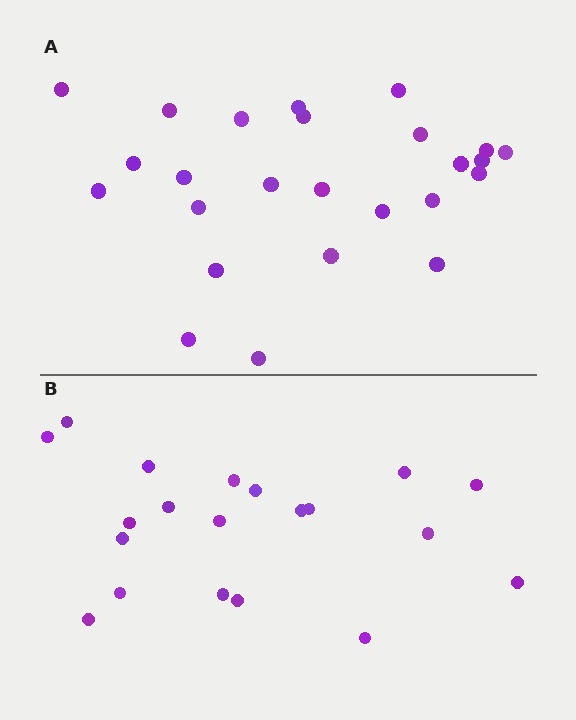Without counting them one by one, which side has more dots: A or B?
Region A (the top region) has more dots.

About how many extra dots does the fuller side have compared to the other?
Region A has about 5 more dots than region B.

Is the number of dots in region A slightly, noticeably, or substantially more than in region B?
Region A has noticeably more, but not dramatically so. The ratio is roughly 1.2 to 1.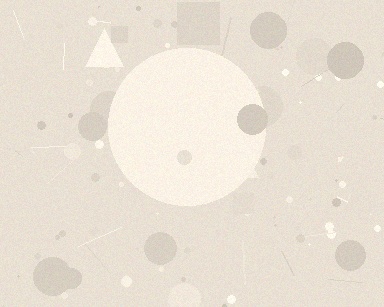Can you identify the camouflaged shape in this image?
The camouflaged shape is a circle.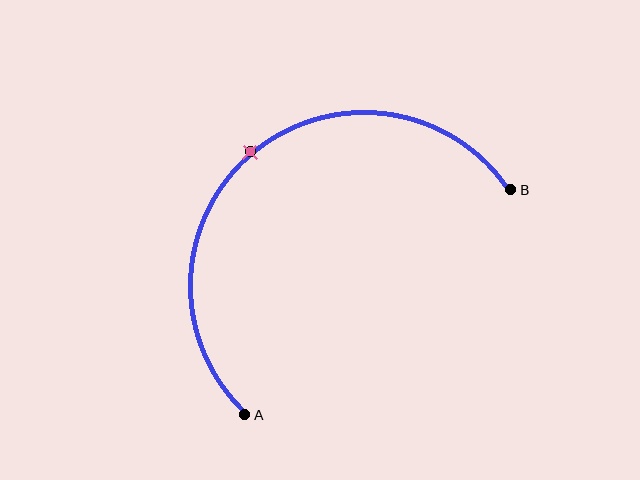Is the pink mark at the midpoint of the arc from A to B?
Yes. The pink mark lies on the arc at equal arc-length from both A and B — it is the arc midpoint.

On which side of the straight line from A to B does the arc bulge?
The arc bulges above and to the left of the straight line connecting A and B.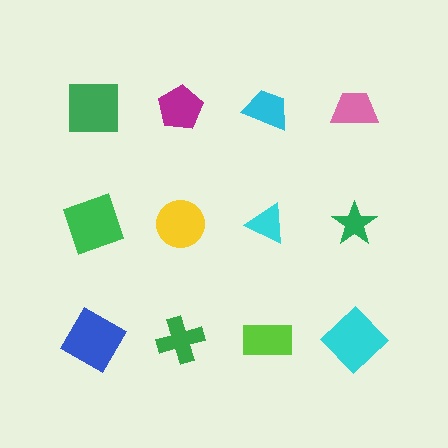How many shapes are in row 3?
4 shapes.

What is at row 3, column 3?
A lime rectangle.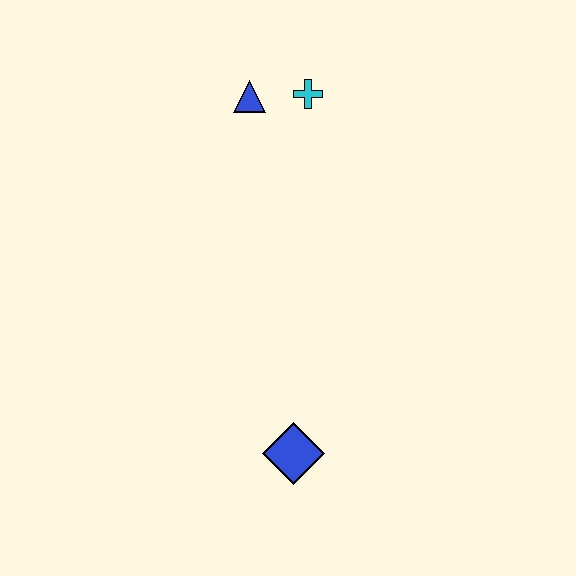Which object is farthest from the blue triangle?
The blue diamond is farthest from the blue triangle.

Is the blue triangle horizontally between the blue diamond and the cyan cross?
No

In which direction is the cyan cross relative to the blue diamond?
The cyan cross is above the blue diamond.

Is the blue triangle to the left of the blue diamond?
Yes